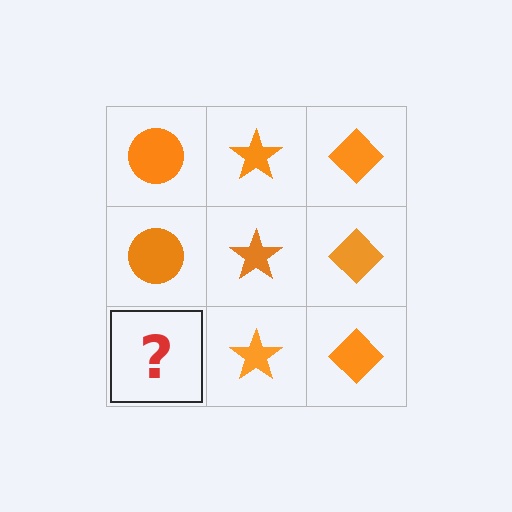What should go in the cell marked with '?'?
The missing cell should contain an orange circle.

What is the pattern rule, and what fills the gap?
The rule is that each column has a consistent shape. The gap should be filled with an orange circle.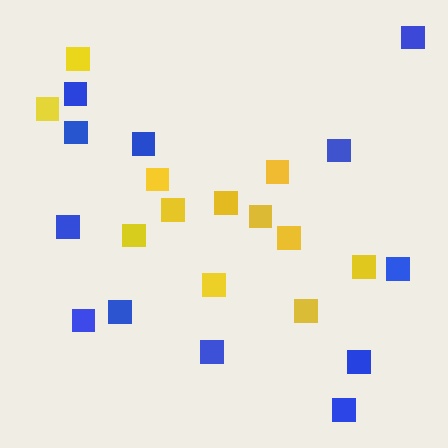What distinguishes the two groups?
There are 2 groups: one group of blue squares (12) and one group of yellow squares (12).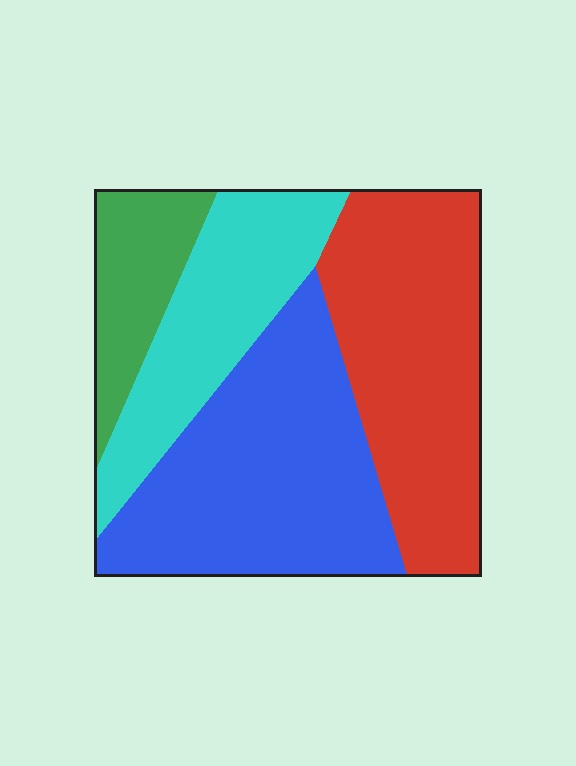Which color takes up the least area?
Green, at roughly 10%.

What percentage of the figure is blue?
Blue covers roughly 35% of the figure.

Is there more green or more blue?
Blue.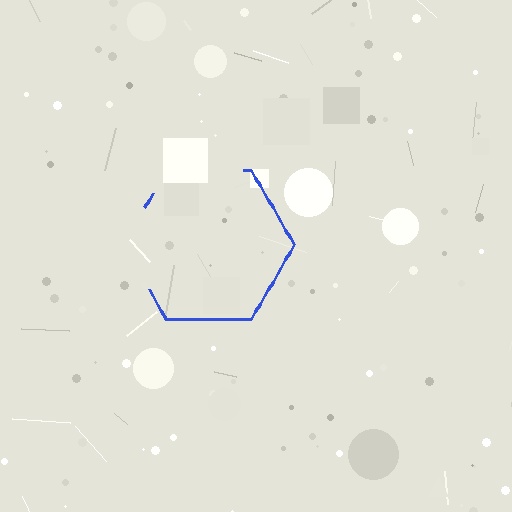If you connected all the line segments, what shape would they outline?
They would outline a hexagon.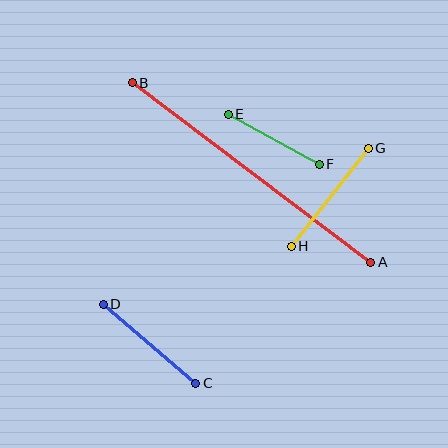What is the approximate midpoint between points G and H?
The midpoint is at approximately (330, 197) pixels.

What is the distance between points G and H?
The distance is approximately 125 pixels.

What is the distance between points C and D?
The distance is approximately 122 pixels.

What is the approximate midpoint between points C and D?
The midpoint is at approximately (149, 344) pixels.